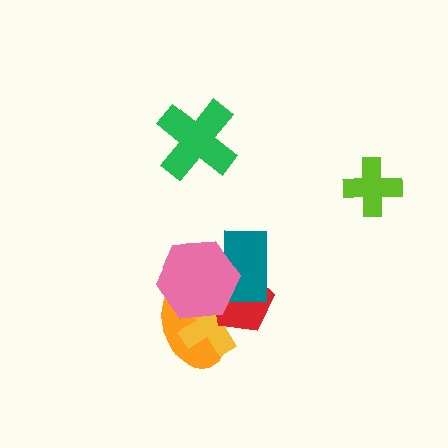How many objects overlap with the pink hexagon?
4 objects overlap with the pink hexagon.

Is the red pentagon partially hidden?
Yes, it is partially covered by another shape.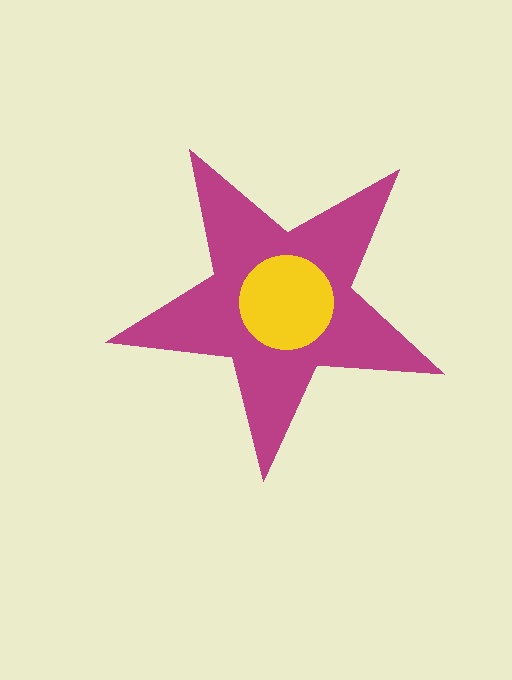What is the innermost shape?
The yellow circle.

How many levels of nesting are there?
2.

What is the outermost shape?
The magenta star.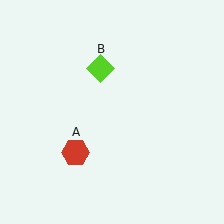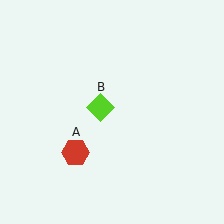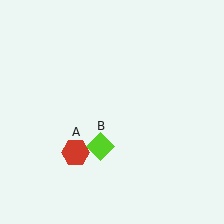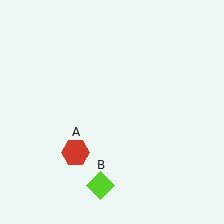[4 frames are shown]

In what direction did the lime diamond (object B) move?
The lime diamond (object B) moved down.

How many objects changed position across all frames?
1 object changed position: lime diamond (object B).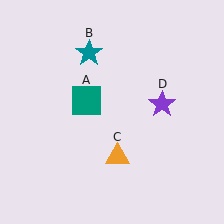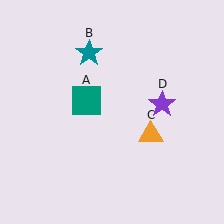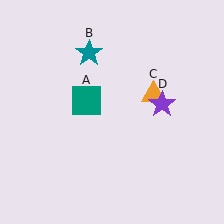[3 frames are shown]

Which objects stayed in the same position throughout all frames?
Teal square (object A) and teal star (object B) and purple star (object D) remained stationary.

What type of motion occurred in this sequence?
The orange triangle (object C) rotated counterclockwise around the center of the scene.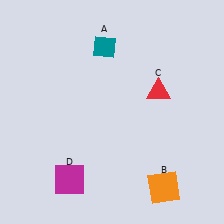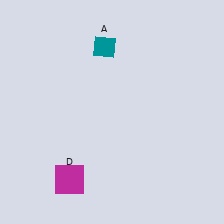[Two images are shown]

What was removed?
The red triangle (C), the orange square (B) were removed in Image 2.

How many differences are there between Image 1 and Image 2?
There are 2 differences between the two images.